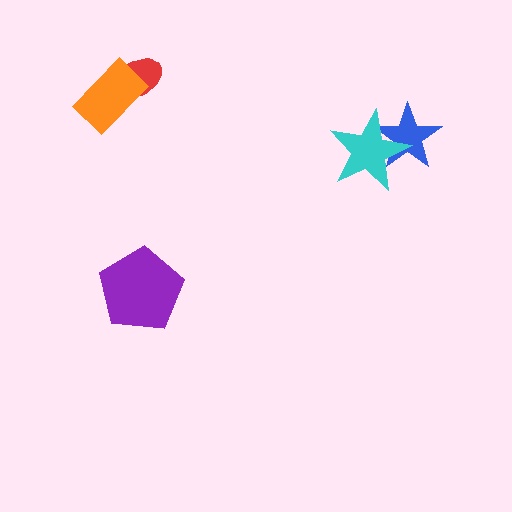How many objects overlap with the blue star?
1 object overlaps with the blue star.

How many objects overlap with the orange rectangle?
1 object overlaps with the orange rectangle.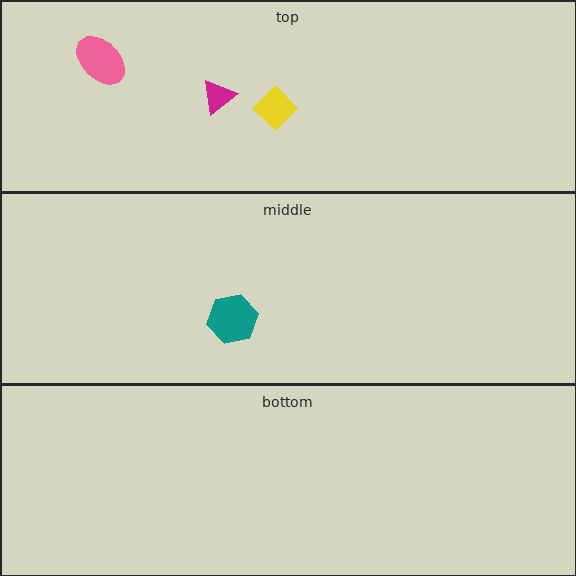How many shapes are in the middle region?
1.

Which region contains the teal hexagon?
The middle region.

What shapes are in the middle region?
The teal hexagon.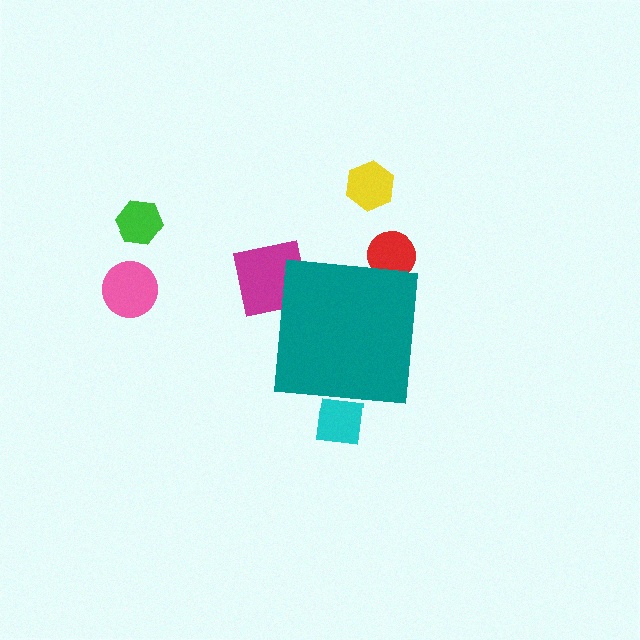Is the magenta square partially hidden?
Yes, the magenta square is partially hidden behind the teal square.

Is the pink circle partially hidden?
No, the pink circle is fully visible.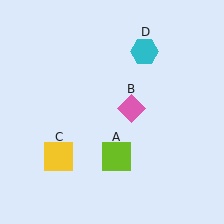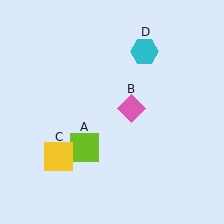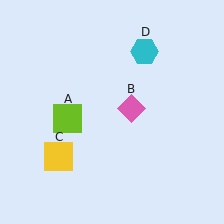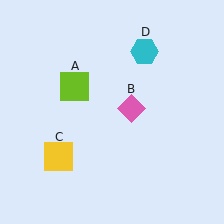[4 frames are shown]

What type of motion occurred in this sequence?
The lime square (object A) rotated clockwise around the center of the scene.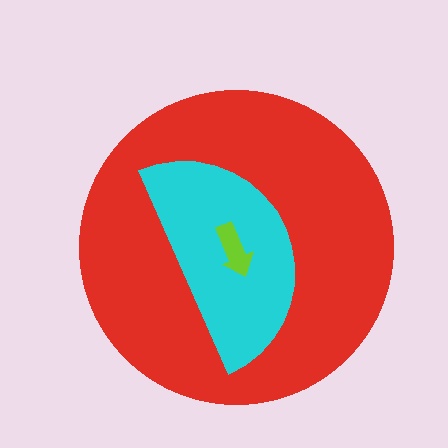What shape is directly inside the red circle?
The cyan semicircle.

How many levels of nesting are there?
3.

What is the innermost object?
The lime arrow.